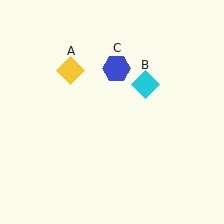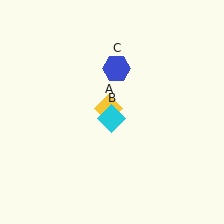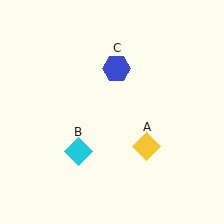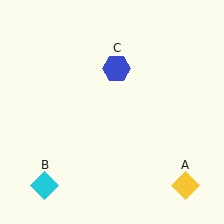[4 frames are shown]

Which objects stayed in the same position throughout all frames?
Blue hexagon (object C) remained stationary.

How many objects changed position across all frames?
2 objects changed position: yellow diamond (object A), cyan diamond (object B).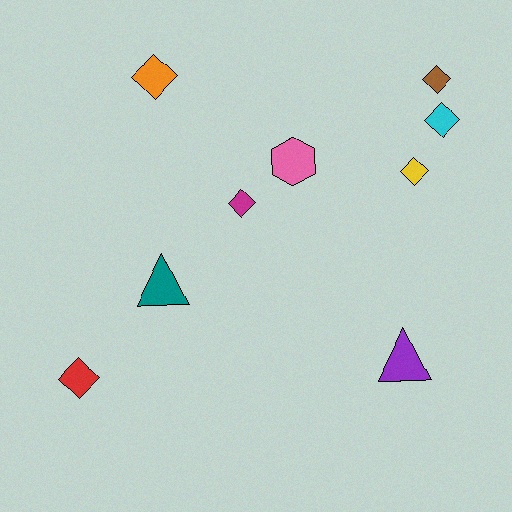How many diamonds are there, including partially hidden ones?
There are 6 diamonds.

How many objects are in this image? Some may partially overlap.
There are 9 objects.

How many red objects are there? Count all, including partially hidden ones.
There is 1 red object.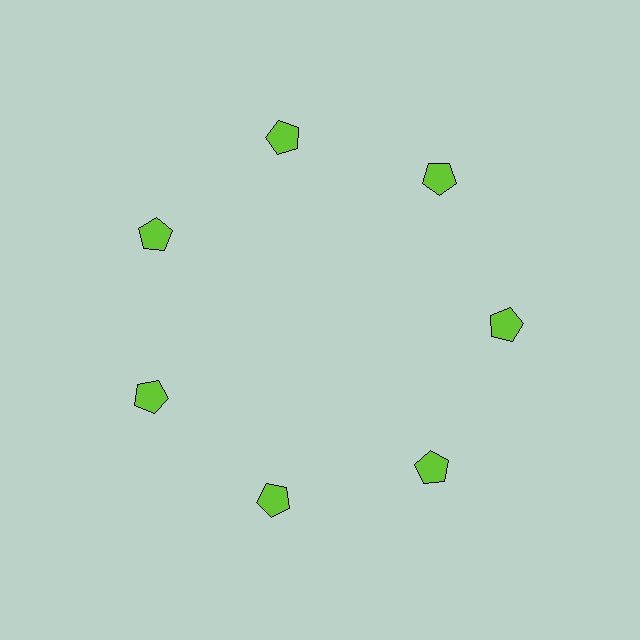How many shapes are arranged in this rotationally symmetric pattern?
There are 7 shapes, arranged in 7 groups of 1.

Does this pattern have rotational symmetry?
Yes, this pattern has 7-fold rotational symmetry. It looks the same after rotating 51 degrees around the center.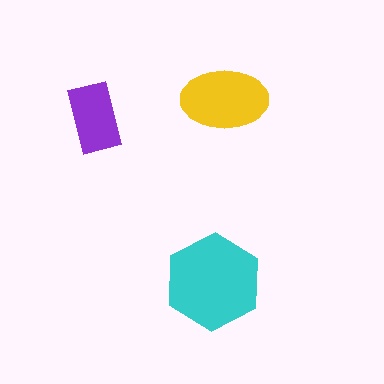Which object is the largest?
The cyan hexagon.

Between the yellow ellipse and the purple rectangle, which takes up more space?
The yellow ellipse.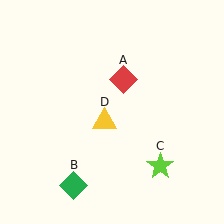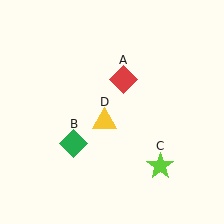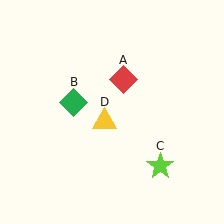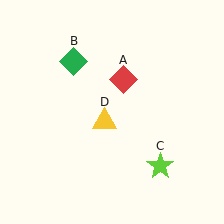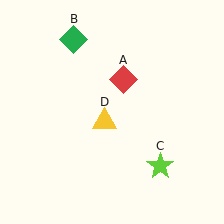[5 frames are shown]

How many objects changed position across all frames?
1 object changed position: green diamond (object B).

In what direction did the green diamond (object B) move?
The green diamond (object B) moved up.